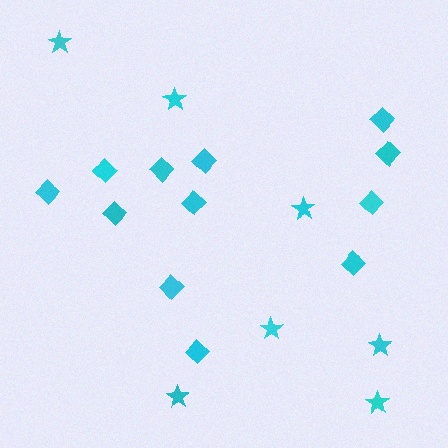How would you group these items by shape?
There are 2 groups: one group of diamonds (12) and one group of stars (7).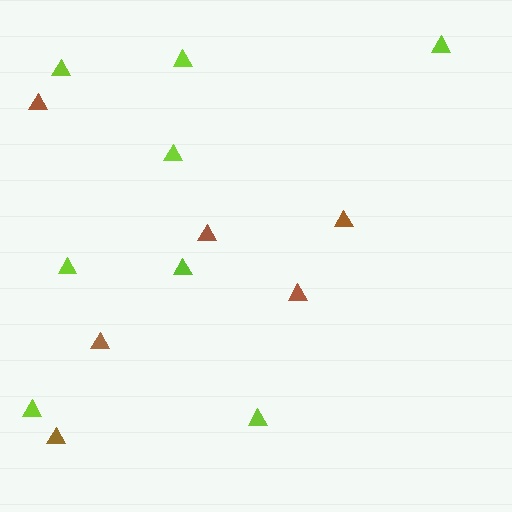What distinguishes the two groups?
There are 2 groups: one group of brown triangles (6) and one group of lime triangles (8).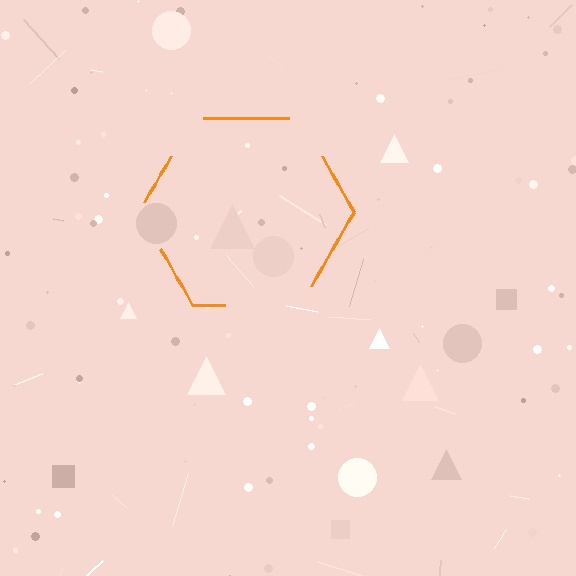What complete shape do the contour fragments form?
The contour fragments form a hexagon.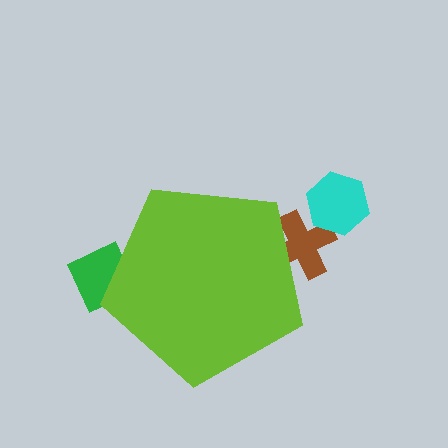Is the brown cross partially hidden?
Yes, the brown cross is partially hidden behind the lime pentagon.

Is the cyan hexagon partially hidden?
No, the cyan hexagon is fully visible.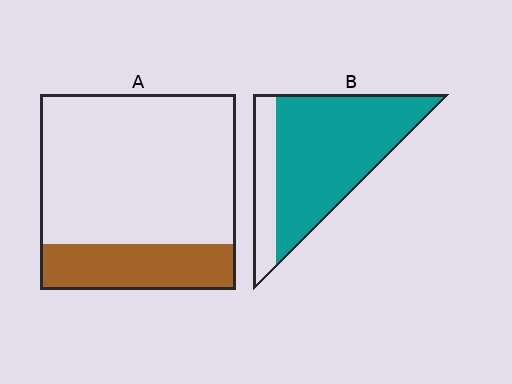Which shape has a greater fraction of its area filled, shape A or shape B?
Shape B.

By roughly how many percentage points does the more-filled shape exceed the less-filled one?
By roughly 55 percentage points (B over A).